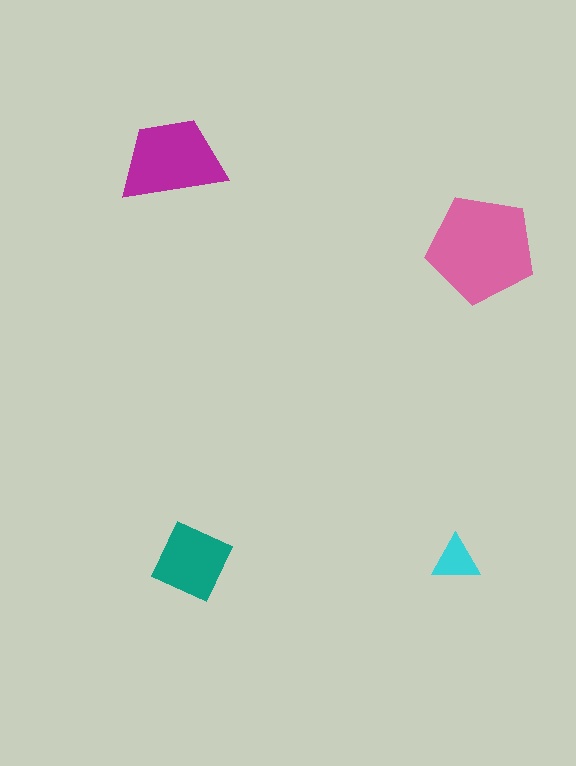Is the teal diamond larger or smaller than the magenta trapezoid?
Smaller.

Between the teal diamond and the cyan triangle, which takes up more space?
The teal diamond.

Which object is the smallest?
The cyan triangle.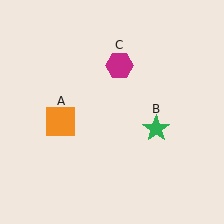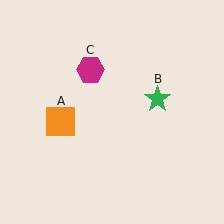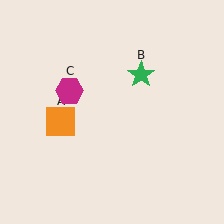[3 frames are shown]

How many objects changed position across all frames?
2 objects changed position: green star (object B), magenta hexagon (object C).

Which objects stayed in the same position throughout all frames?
Orange square (object A) remained stationary.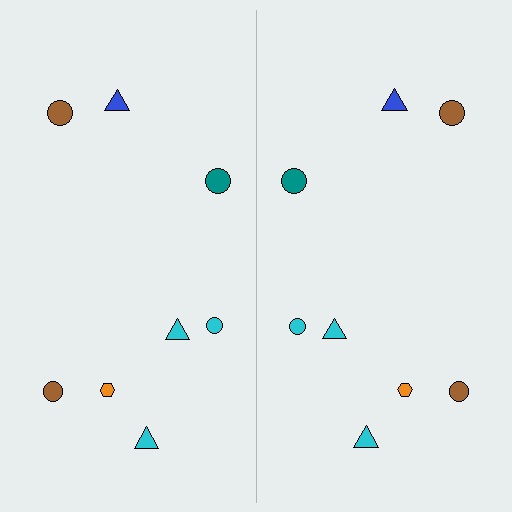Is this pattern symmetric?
Yes, this pattern has bilateral (reflection) symmetry.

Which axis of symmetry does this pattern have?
The pattern has a vertical axis of symmetry running through the center of the image.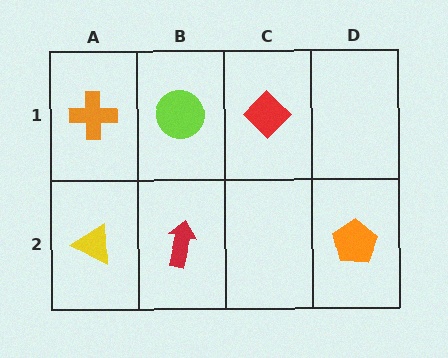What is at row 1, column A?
An orange cross.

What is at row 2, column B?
A red arrow.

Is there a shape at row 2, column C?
No, that cell is empty.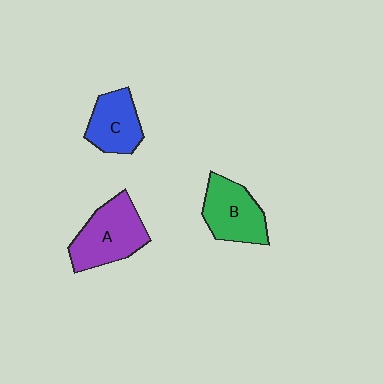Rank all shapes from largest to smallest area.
From largest to smallest: A (purple), B (green), C (blue).